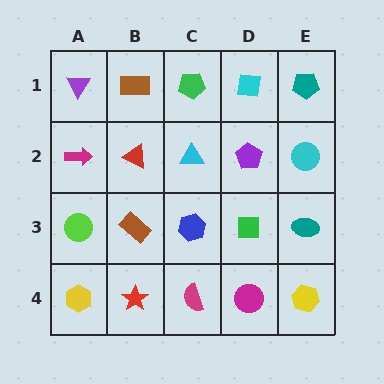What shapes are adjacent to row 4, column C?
A blue hexagon (row 3, column C), a red star (row 4, column B), a magenta circle (row 4, column D).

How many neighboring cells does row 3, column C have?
4.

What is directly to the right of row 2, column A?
A red triangle.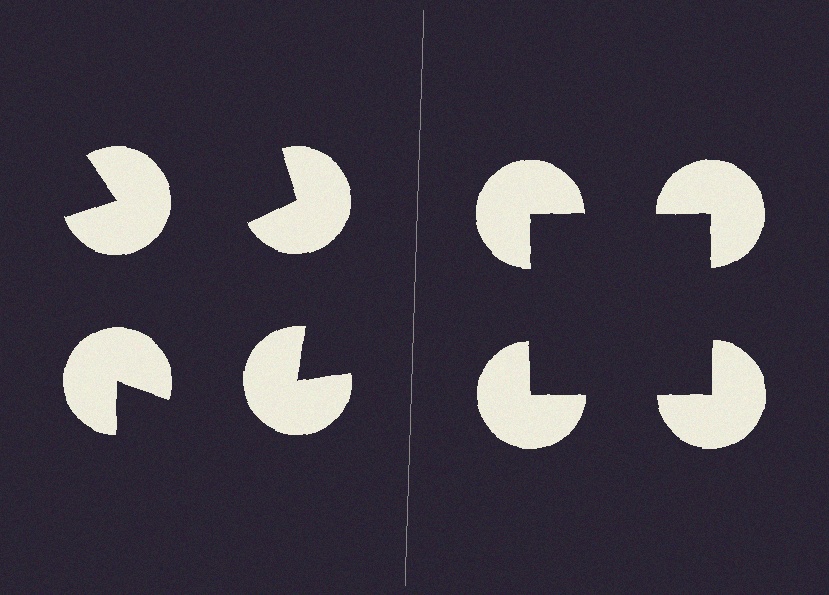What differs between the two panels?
The pac-man discs are positioned identically on both sides; only the wedge orientations differ. On the right they align to a square; on the left they are misaligned.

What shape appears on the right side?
An illusory square.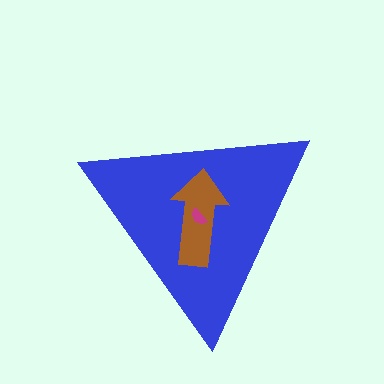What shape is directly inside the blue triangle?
The brown arrow.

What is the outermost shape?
The blue triangle.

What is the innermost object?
The magenta semicircle.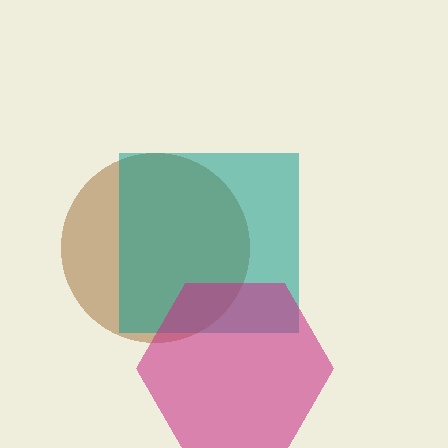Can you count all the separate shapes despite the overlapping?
Yes, there are 3 separate shapes.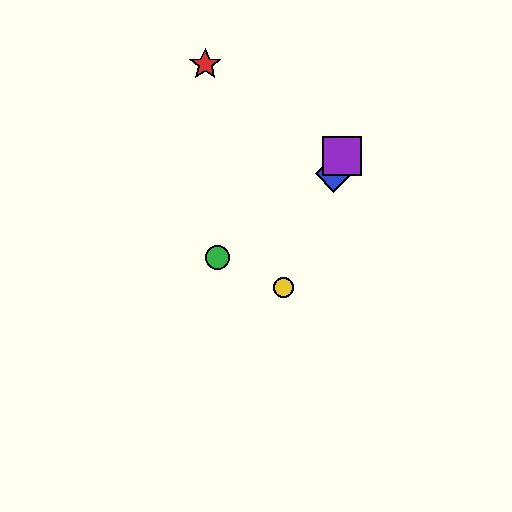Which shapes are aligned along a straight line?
The blue diamond, the yellow circle, the purple square are aligned along a straight line.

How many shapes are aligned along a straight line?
3 shapes (the blue diamond, the yellow circle, the purple square) are aligned along a straight line.